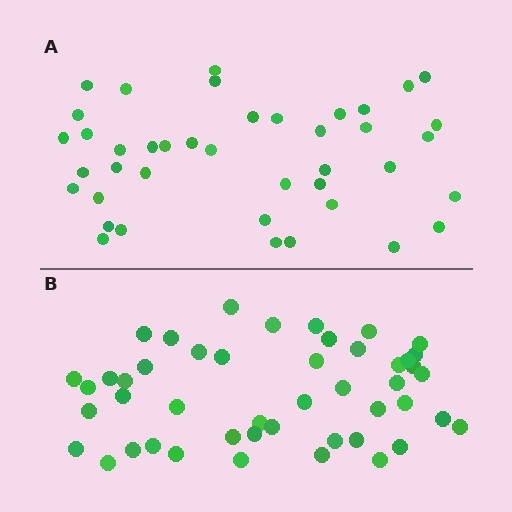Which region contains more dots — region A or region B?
Region B (the bottom region) has more dots.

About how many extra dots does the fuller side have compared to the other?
Region B has about 6 more dots than region A.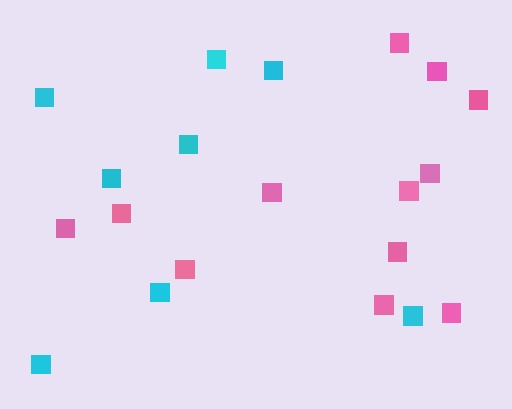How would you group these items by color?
There are 2 groups: one group of cyan squares (8) and one group of pink squares (12).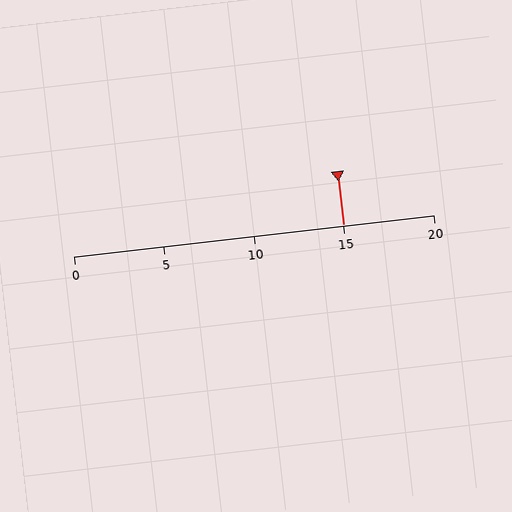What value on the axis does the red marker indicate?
The marker indicates approximately 15.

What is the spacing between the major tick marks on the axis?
The major ticks are spaced 5 apart.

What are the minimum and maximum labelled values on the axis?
The axis runs from 0 to 20.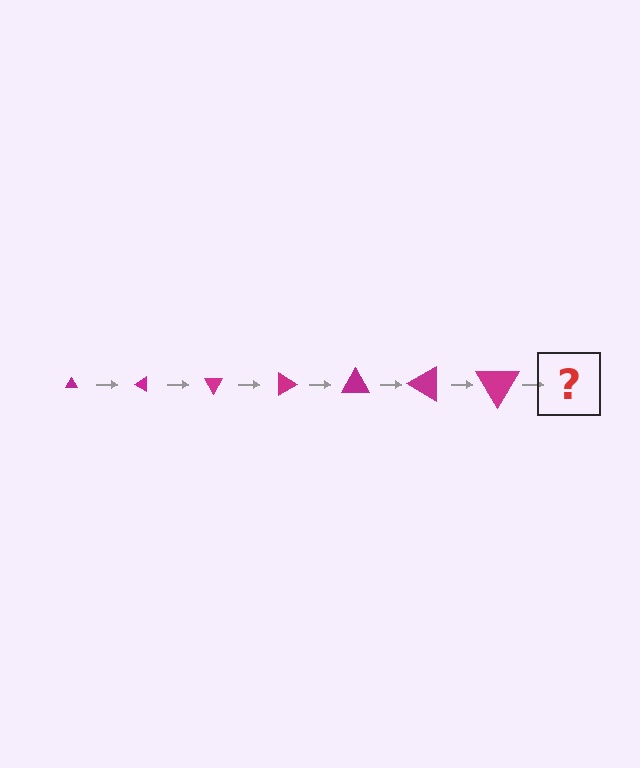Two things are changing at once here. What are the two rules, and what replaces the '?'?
The two rules are that the triangle grows larger each step and it rotates 30 degrees each step. The '?' should be a triangle, larger than the previous one and rotated 210 degrees from the start.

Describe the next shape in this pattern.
It should be a triangle, larger than the previous one and rotated 210 degrees from the start.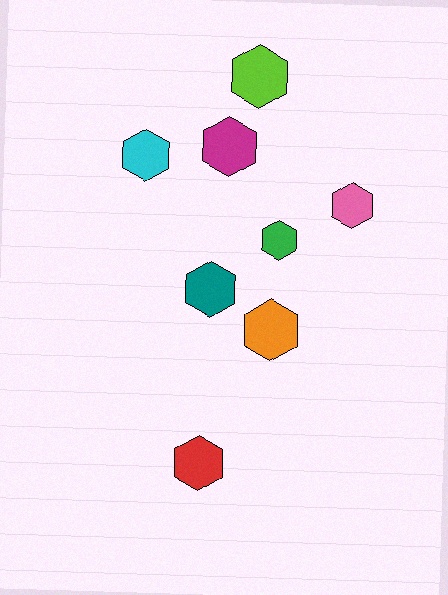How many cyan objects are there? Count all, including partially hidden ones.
There is 1 cyan object.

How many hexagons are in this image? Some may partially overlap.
There are 8 hexagons.